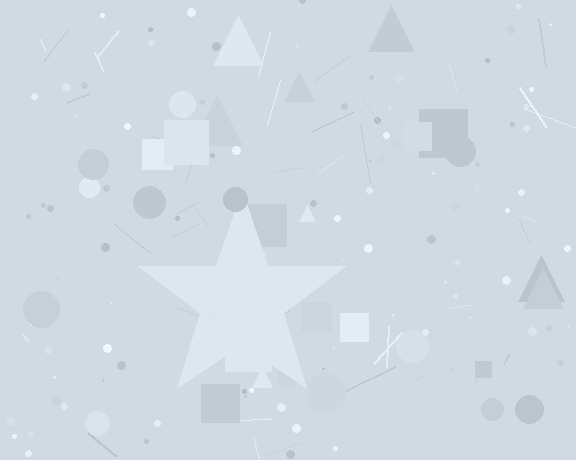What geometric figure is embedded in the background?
A star is embedded in the background.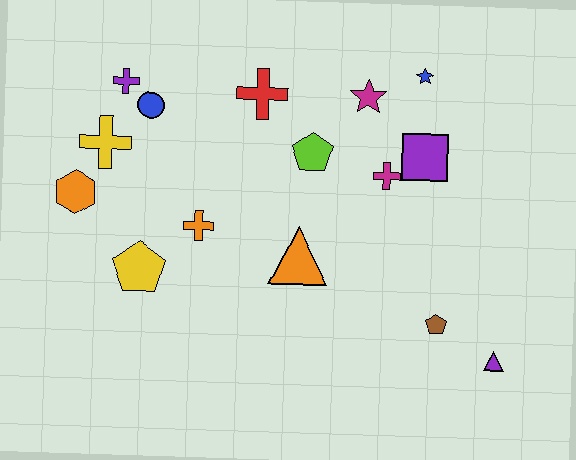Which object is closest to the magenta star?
The blue star is closest to the magenta star.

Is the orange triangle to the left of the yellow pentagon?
No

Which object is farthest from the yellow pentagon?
The purple triangle is farthest from the yellow pentagon.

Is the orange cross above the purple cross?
No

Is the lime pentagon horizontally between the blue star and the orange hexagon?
Yes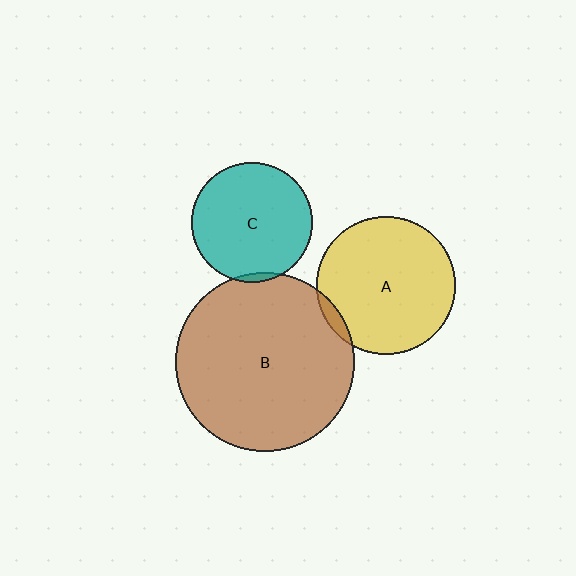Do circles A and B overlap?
Yes.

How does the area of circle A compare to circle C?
Approximately 1.3 times.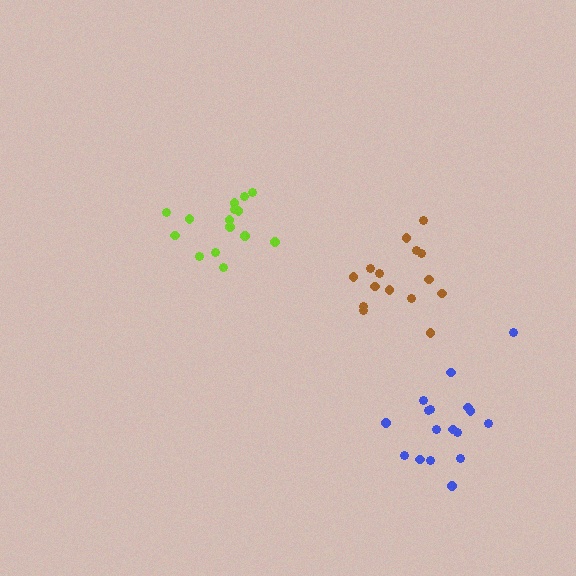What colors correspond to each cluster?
The clusters are colored: lime, brown, blue.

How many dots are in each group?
Group 1: 15 dots, Group 2: 15 dots, Group 3: 17 dots (47 total).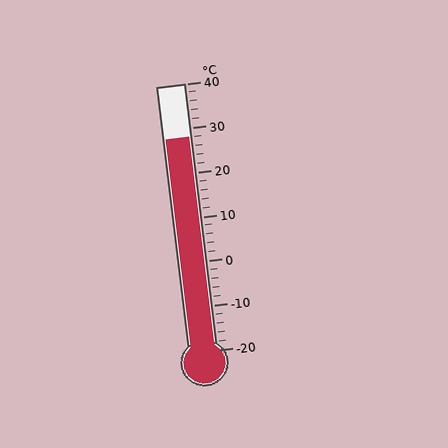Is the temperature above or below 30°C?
The temperature is below 30°C.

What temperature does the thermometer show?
The thermometer shows approximately 28°C.